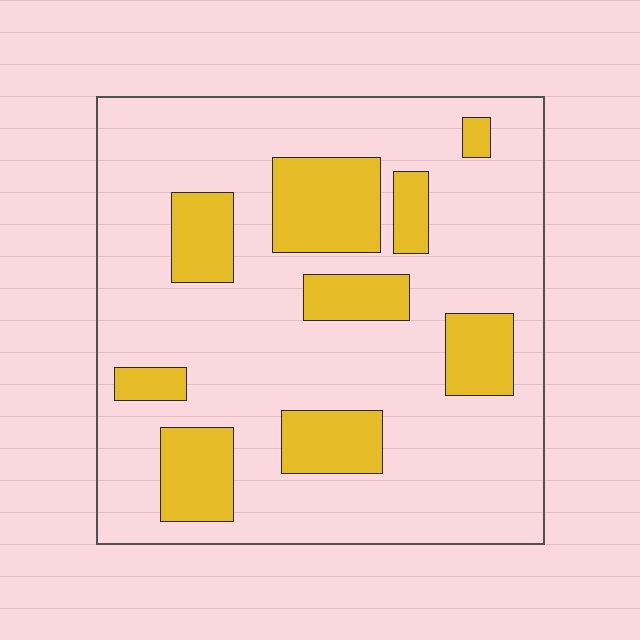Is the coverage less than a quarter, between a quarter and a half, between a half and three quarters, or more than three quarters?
Less than a quarter.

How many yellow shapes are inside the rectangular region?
9.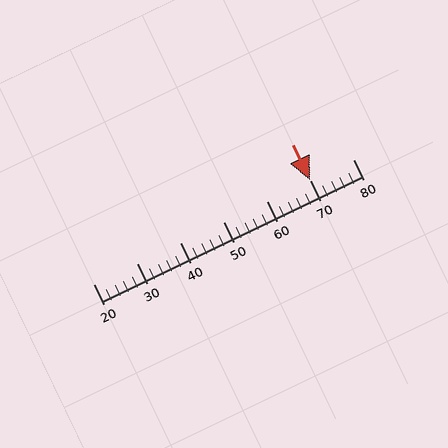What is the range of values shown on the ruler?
The ruler shows values from 20 to 80.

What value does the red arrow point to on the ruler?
The red arrow points to approximately 70.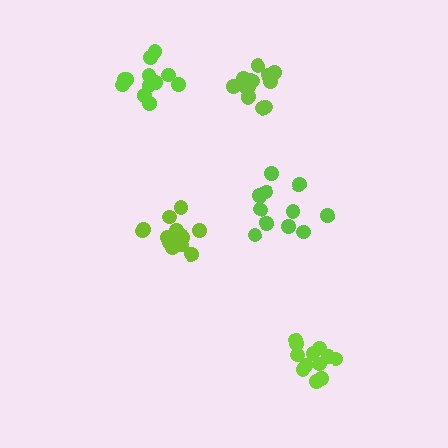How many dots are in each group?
Group 1: 12 dots, Group 2: 12 dots, Group 3: 16 dots, Group 4: 11 dots, Group 5: 13 dots (64 total).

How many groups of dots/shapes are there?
There are 5 groups.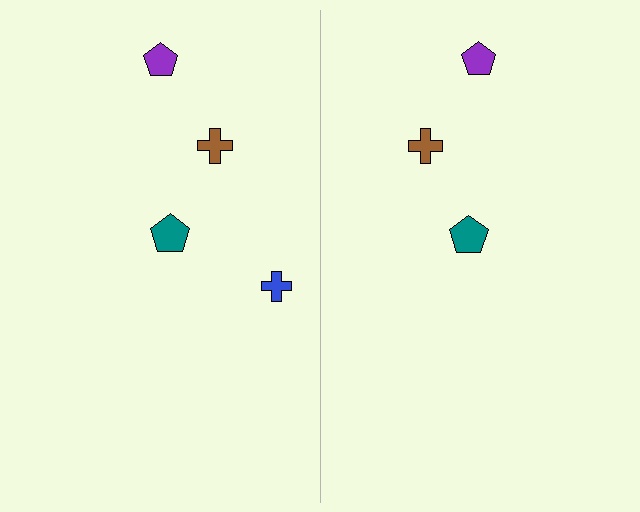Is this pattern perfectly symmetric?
No, the pattern is not perfectly symmetric. A blue cross is missing from the right side.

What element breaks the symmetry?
A blue cross is missing from the right side.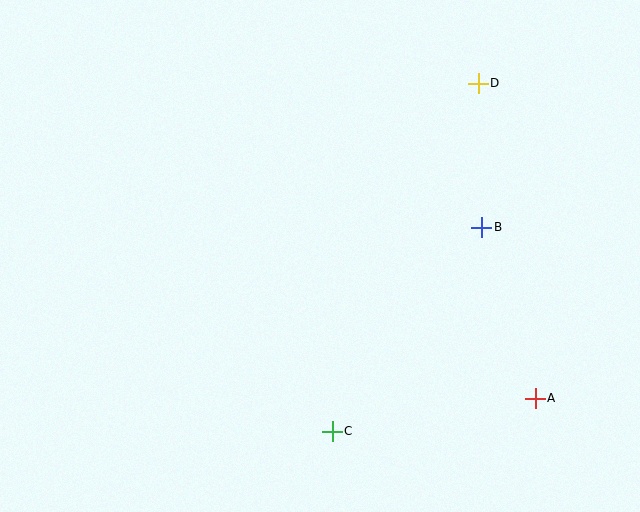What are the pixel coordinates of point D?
Point D is at (478, 83).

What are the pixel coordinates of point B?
Point B is at (482, 227).